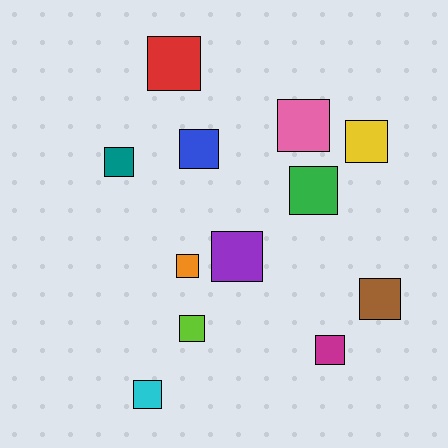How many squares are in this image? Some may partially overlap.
There are 12 squares.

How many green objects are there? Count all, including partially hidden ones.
There is 1 green object.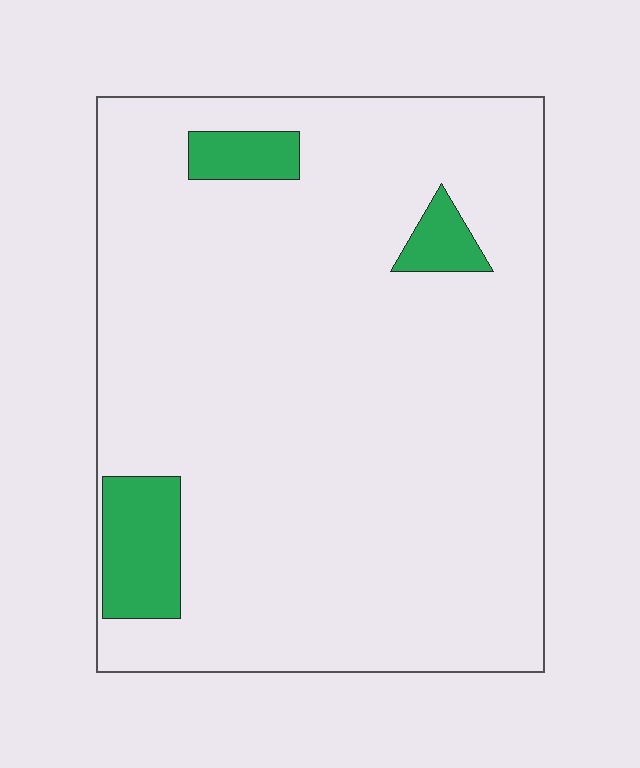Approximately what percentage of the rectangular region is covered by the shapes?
Approximately 10%.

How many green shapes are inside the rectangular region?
3.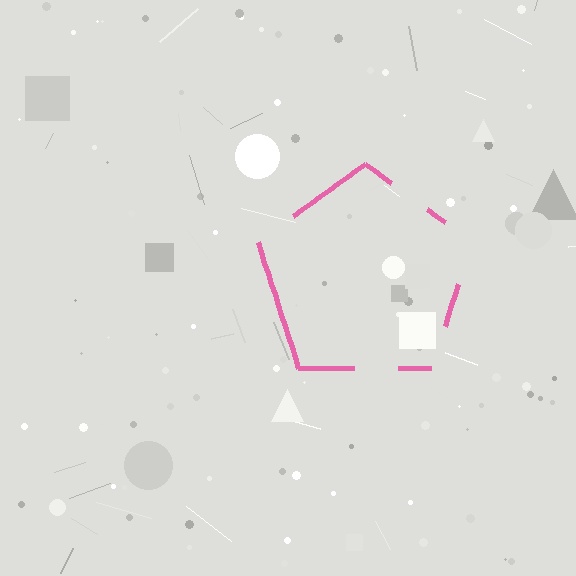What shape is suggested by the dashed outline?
The dashed outline suggests a pentagon.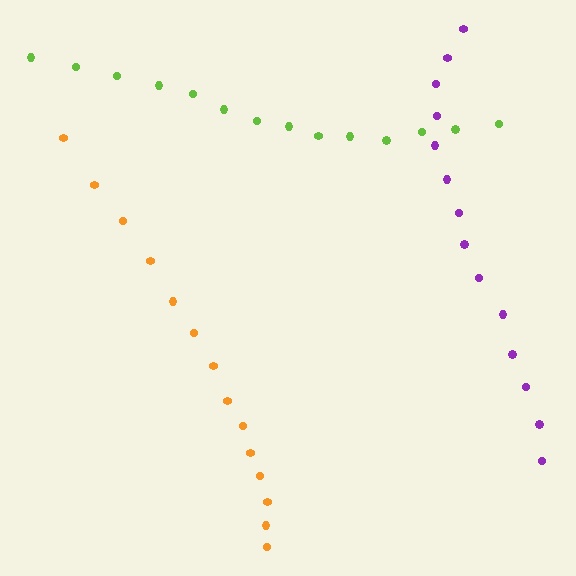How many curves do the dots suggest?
There are 3 distinct paths.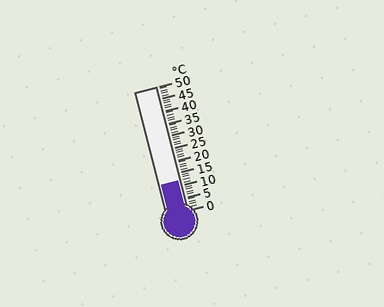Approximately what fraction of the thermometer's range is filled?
The thermometer is filled to approximately 25% of its range.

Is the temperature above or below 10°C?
The temperature is above 10°C.